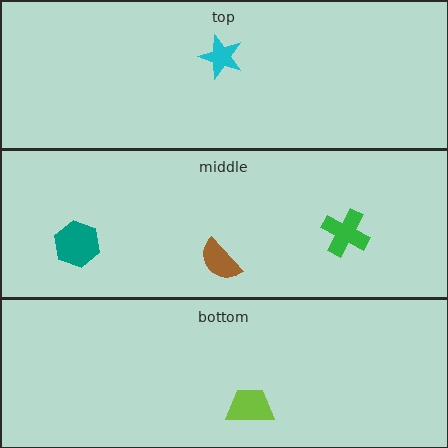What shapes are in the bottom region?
The lime trapezoid.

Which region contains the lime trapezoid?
The bottom region.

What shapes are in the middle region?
The teal hexagon, the brown semicircle, the green cross.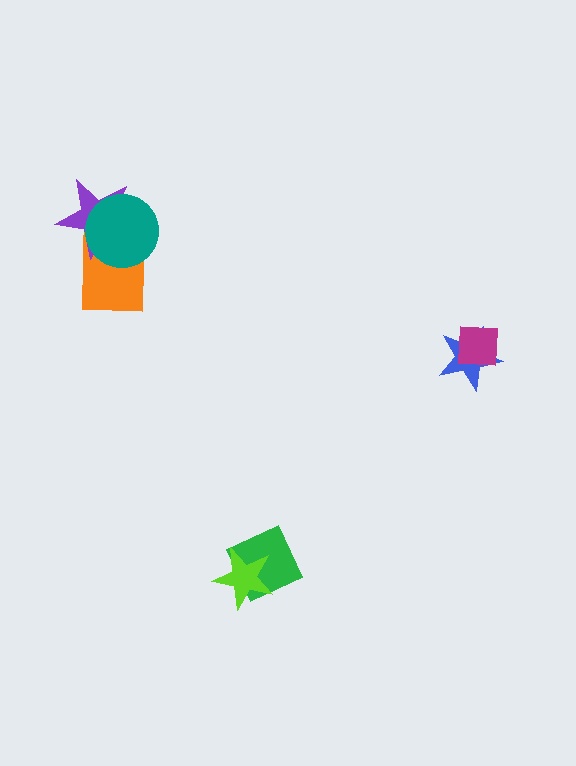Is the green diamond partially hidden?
Yes, it is partially covered by another shape.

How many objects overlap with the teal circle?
2 objects overlap with the teal circle.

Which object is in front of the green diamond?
The lime star is in front of the green diamond.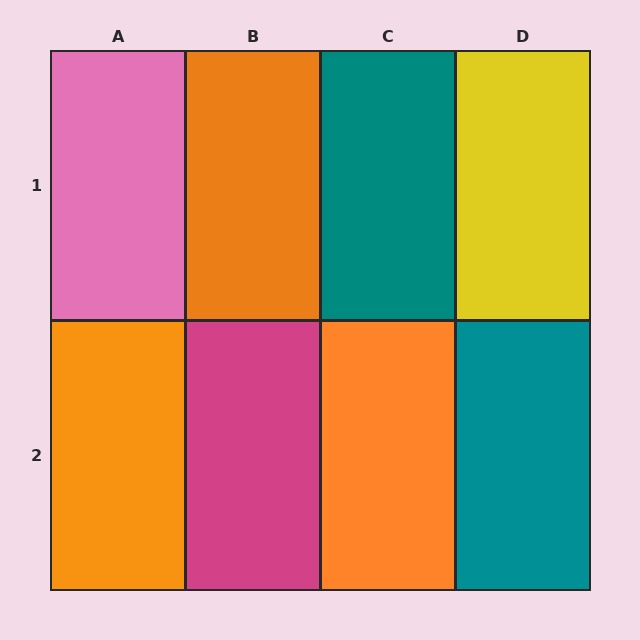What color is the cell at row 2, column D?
Teal.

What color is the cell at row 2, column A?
Orange.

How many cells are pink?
1 cell is pink.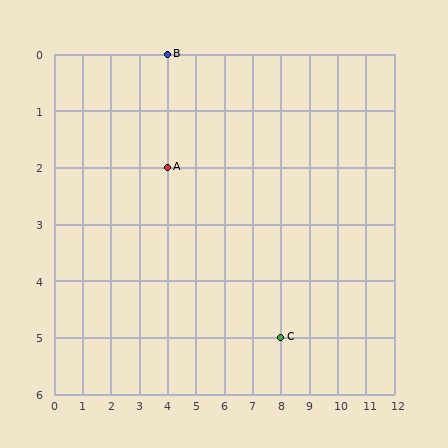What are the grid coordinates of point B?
Point B is at grid coordinates (4, 0).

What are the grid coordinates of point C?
Point C is at grid coordinates (8, 5).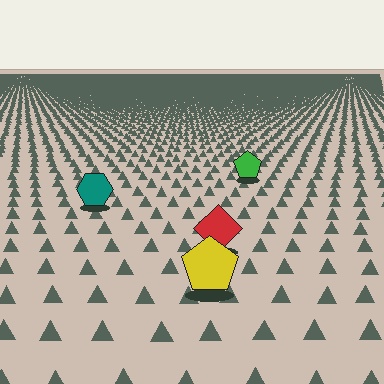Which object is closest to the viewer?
The yellow pentagon is closest. The texture marks near it are larger and more spread out.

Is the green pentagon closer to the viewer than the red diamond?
No. The red diamond is closer — you can tell from the texture gradient: the ground texture is coarser near it.